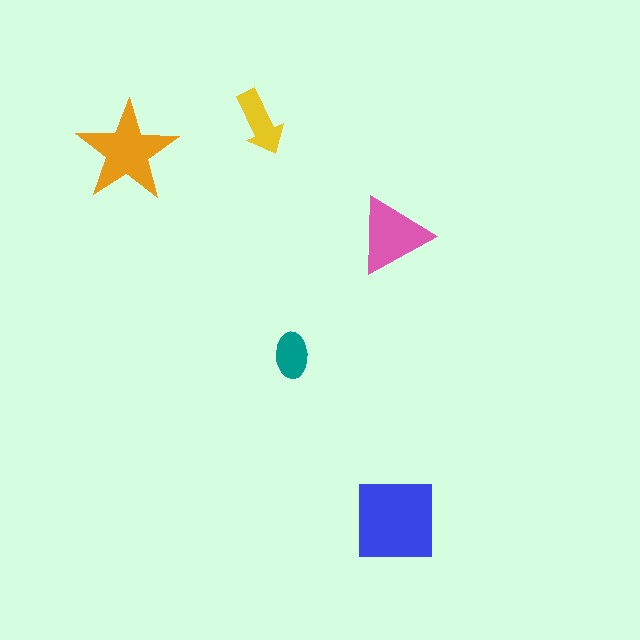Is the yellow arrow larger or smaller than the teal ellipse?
Larger.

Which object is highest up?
The yellow arrow is topmost.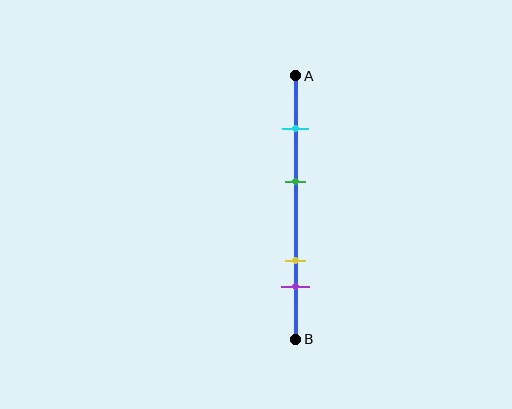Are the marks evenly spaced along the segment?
No, the marks are not evenly spaced.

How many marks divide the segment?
There are 4 marks dividing the segment.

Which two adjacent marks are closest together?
The yellow and purple marks are the closest adjacent pair.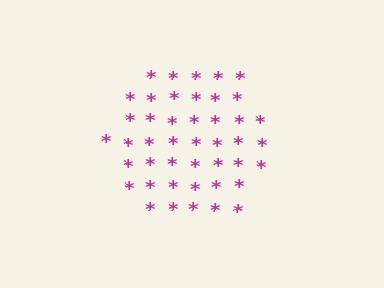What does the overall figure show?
The overall figure shows a hexagon.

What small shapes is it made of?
It is made of small asterisks.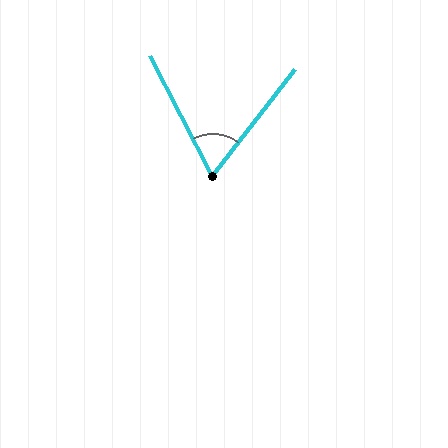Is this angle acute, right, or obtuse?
It is acute.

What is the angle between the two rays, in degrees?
Approximately 65 degrees.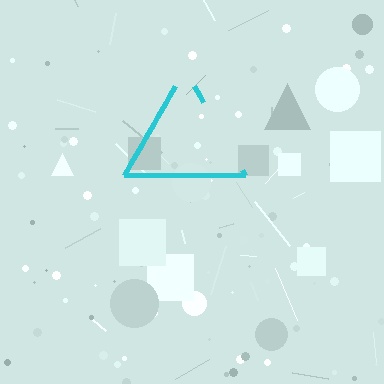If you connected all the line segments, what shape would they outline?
They would outline a triangle.